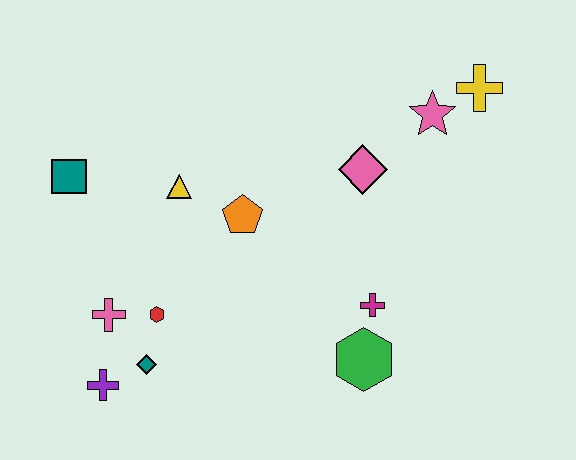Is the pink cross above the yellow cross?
No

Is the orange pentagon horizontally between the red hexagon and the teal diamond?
No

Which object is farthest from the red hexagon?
The yellow cross is farthest from the red hexagon.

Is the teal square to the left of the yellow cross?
Yes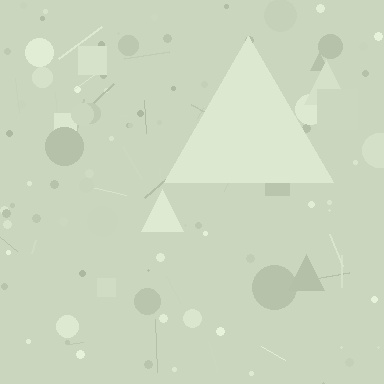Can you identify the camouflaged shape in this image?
The camouflaged shape is a triangle.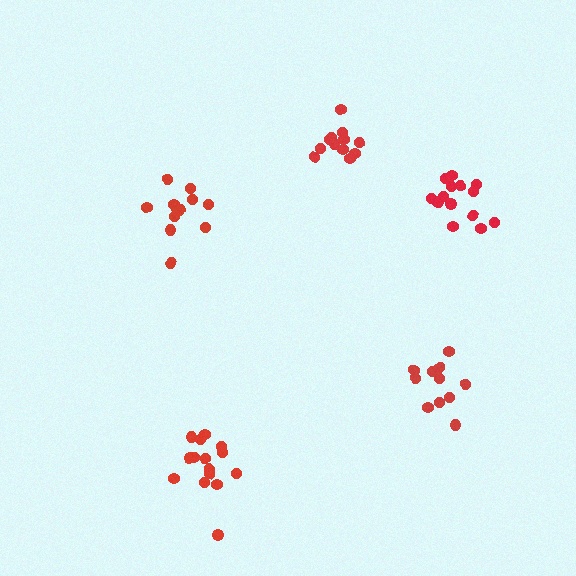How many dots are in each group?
Group 1: 12 dots, Group 2: 15 dots, Group 3: 12 dots, Group 4: 11 dots, Group 5: 15 dots (65 total).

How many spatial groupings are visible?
There are 5 spatial groupings.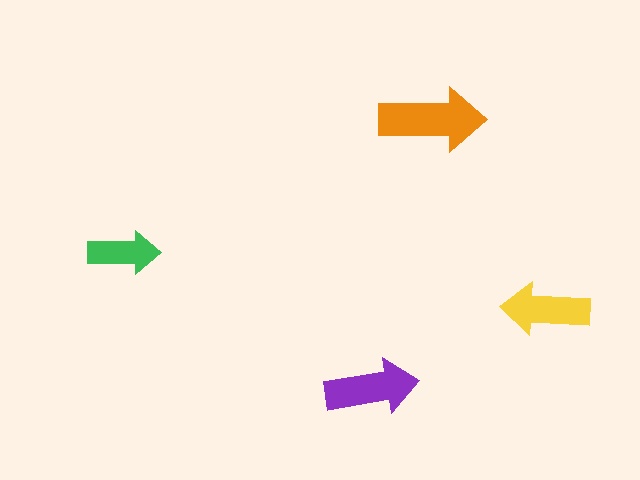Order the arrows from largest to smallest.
the orange one, the purple one, the yellow one, the green one.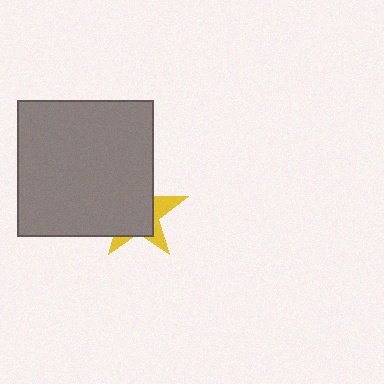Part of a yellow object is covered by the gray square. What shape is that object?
It is a star.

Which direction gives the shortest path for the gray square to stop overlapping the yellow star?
Moving toward the upper-left gives the shortest separation.